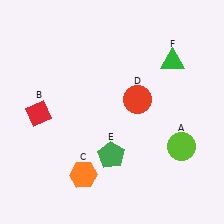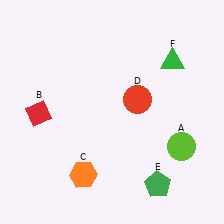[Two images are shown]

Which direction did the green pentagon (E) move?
The green pentagon (E) moved right.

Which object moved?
The green pentagon (E) moved right.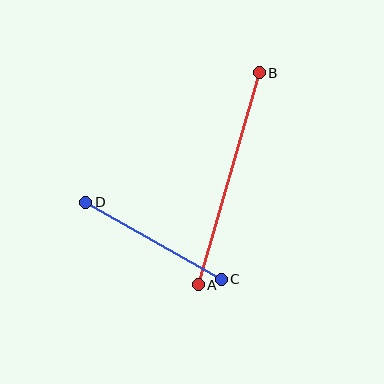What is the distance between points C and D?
The distance is approximately 156 pixels.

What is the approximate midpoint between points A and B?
The midpoint is at approximately (229, 179) pixels.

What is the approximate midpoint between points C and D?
The midpoint is at approximately (154, 241) pixels.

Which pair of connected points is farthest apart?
Points A and B are farthest apart.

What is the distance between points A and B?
The distance is approximately 220 pixels.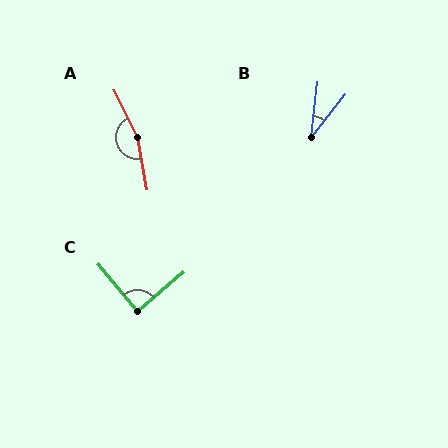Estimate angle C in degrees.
Approximately 90 degrees.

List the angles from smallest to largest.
B (32°), C (90°), A (163°).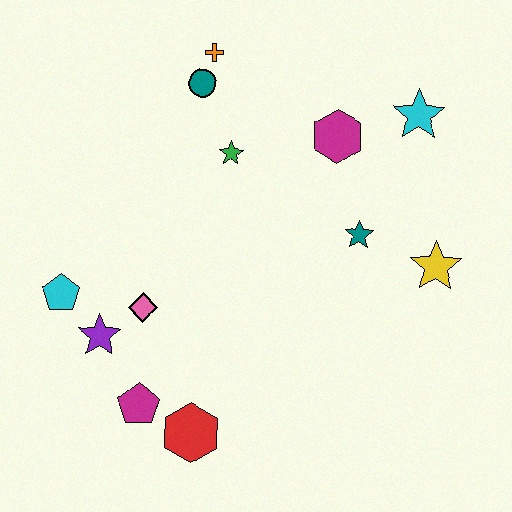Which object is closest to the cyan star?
The magenta hexagon is closest to the cyan star.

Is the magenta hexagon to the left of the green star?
No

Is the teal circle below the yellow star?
No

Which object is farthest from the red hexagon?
The cyan star is farthest from the red hexagon.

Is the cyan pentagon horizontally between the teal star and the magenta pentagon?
No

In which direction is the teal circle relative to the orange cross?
The teal circle is below the orange cross.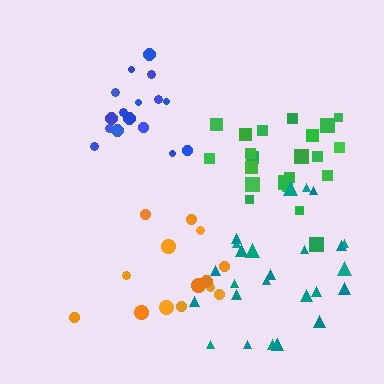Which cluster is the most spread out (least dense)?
Teal.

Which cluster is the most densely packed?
Blue.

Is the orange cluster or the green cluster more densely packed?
Green.